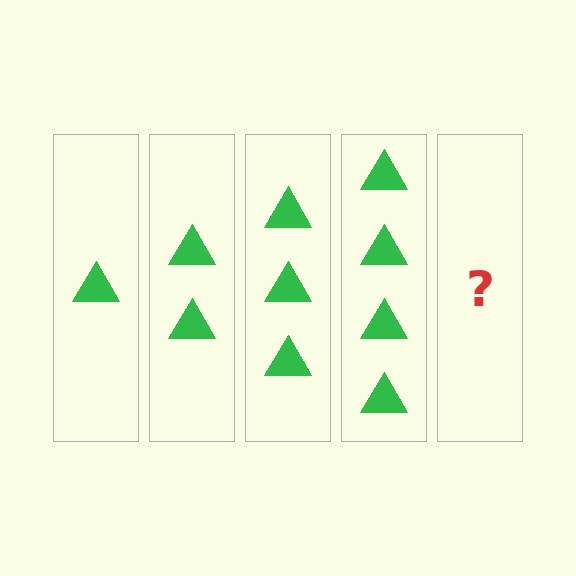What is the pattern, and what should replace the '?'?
The pattern is that each step adds one more triangle. The '?' should be 5 triangles.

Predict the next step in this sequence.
The next step is 5 triangles.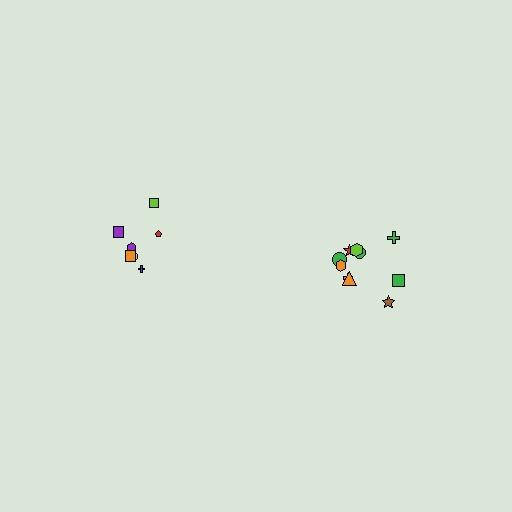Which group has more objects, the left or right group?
The right group.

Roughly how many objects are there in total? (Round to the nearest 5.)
Roughly 15 objects in total.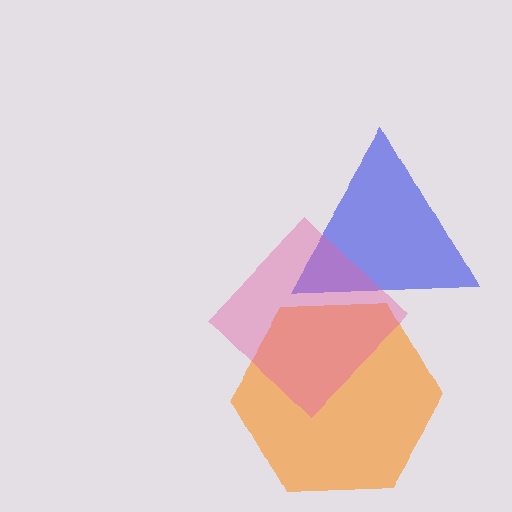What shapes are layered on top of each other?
The layered shapes are: a blue triangle, an orange hexagon, a pink diamond.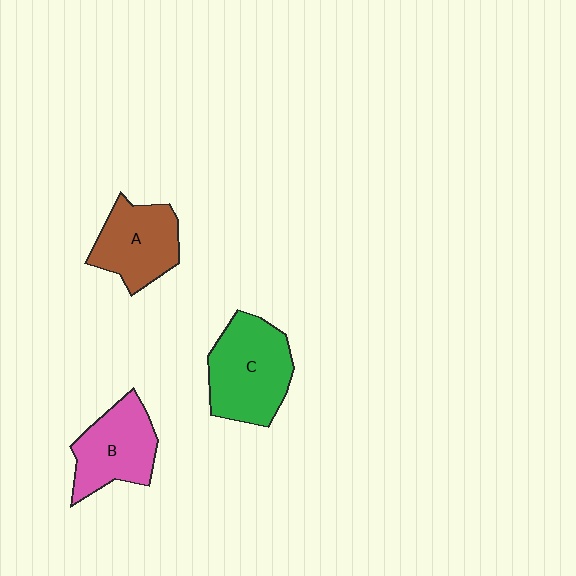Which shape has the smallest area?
Shape A (brown).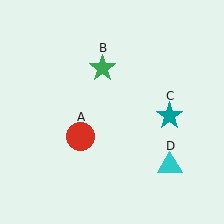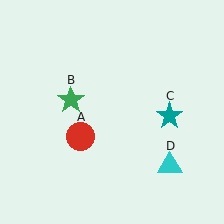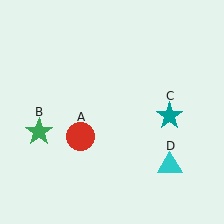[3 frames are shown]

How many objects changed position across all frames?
1 object changed position: green star (object B).